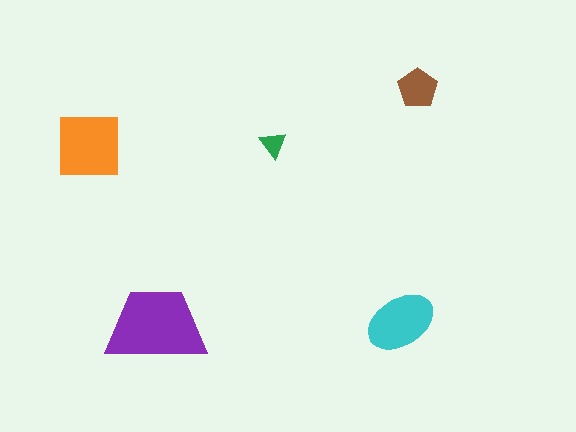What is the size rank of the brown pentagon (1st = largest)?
4th.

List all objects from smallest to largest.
The green triangle, the brown pentagon, the cyan ellipse, the orange square, the purple trapezoid.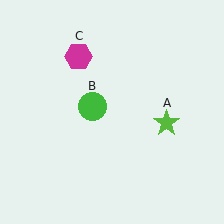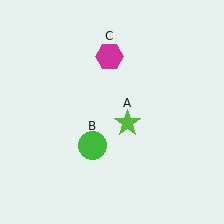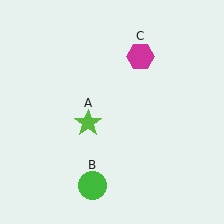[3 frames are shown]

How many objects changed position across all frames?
3 objects changed position: lime star (object A), green circle (object B), magenta hexagon (object C).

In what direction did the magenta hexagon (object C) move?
The magenta hexagon (object C) moved right.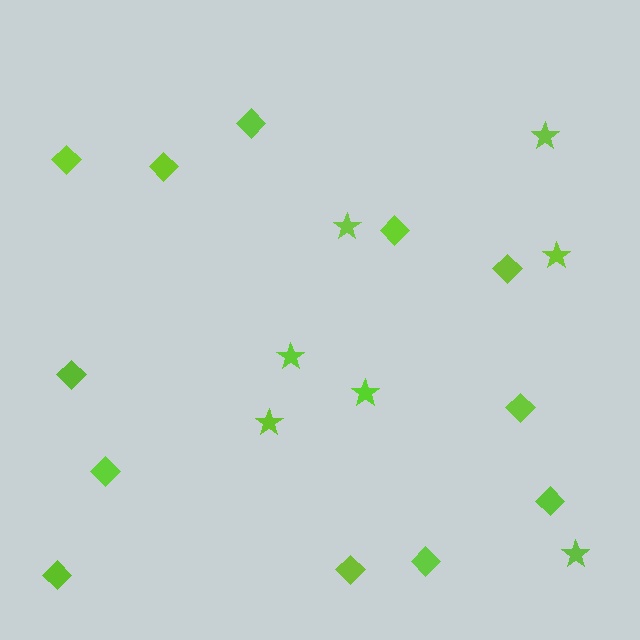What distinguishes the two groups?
There are 2 groups: one group of diamonds (12) and one group of stars (7).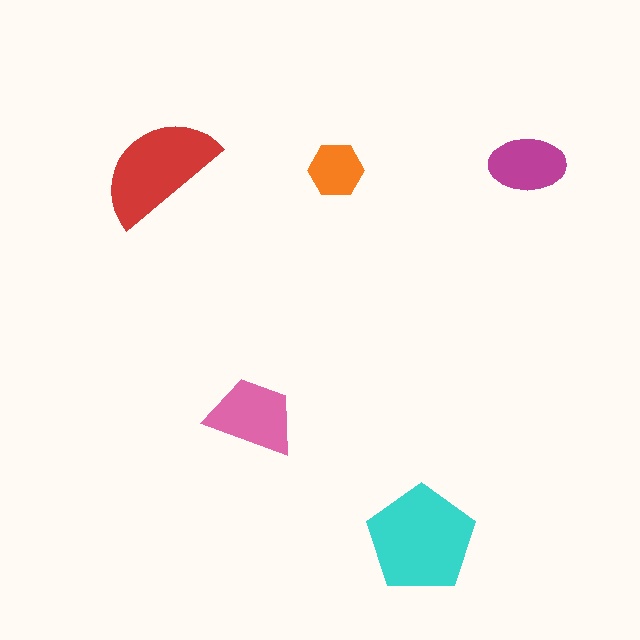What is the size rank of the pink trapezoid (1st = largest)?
3rd.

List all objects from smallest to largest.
The orange hexagon, the magenta ellipse, the pink trapezoid, the red semicircle, the cyan pentagon.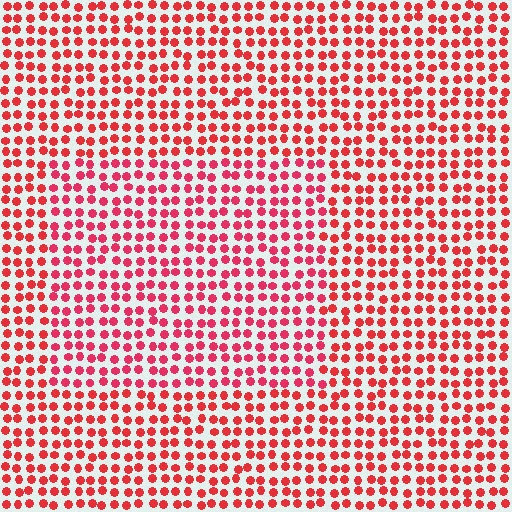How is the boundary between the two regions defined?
The boundary is defined purely by a slight shift in hue (about 14 degrees). Spacing, size, and orientation are identical on both sides.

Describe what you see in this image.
The image is filled with small red elements in a uniform arrangement. A rectangle-shaped region is visible where the elements are tinted to a slightly different hue, forming a subtle color boundary.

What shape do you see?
I see a rectangle.